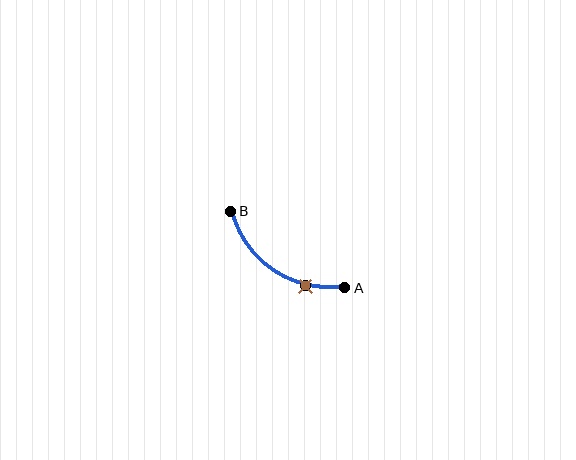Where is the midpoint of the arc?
The arc midpoint is the point on the curve farthest from the straight line joining A and B. It sits below and to the left of that line.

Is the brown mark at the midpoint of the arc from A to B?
No. The brown mark lies on the arc but is closer to endpoint A. The arc midpoint would be at the point on the curve equidistant along the arc from both A and B.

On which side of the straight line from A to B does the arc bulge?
The arc bulges below and to the left of the straight line connecting A and B.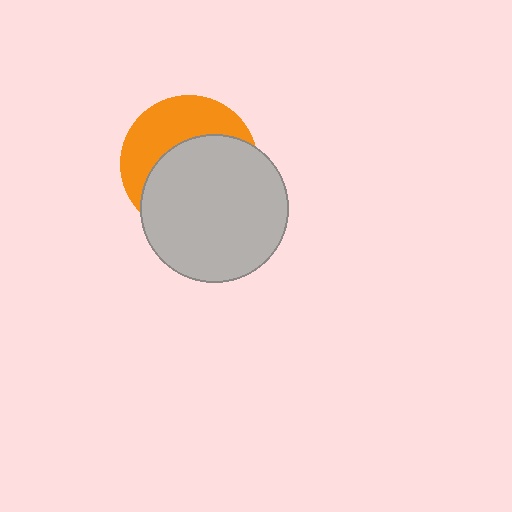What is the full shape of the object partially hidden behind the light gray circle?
The partially hidden object is an orange circle.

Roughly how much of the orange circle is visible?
A small part of it is visible (roughly 40%).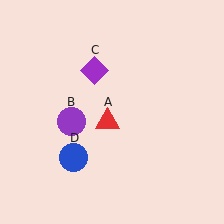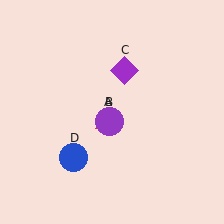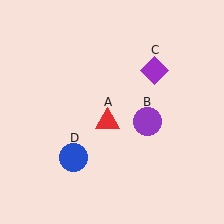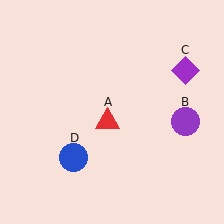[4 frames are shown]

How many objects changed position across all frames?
2 objects changed position: purple circle (object B), purple diamond (object C).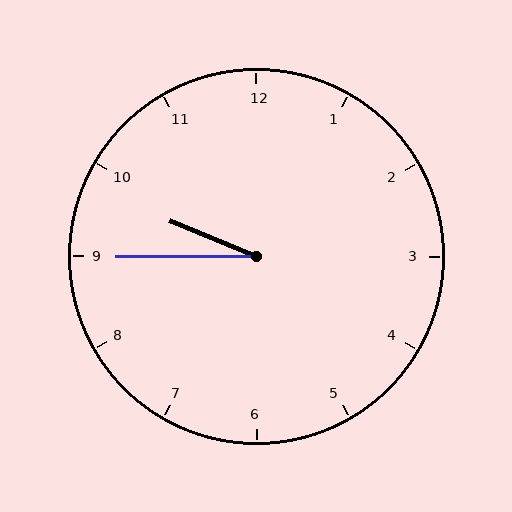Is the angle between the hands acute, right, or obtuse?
It is acute.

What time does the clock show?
9:45.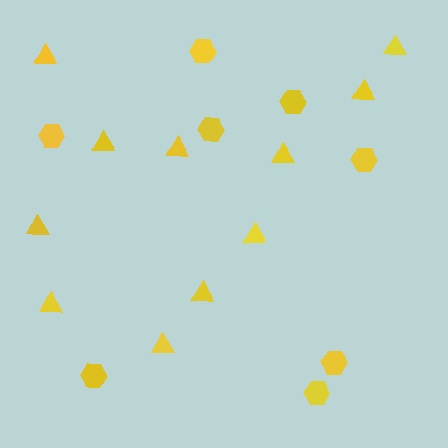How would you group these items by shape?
There are 2 groups: one group of hexagons (8) and one group of triangles (11).